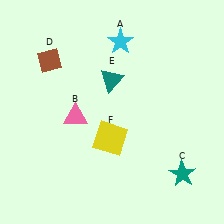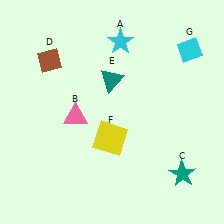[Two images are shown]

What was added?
A cyan diamond (G) was added in Image 2.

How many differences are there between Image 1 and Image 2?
There is 1 difference between the two images.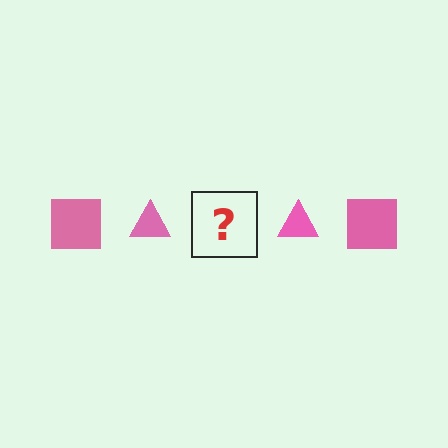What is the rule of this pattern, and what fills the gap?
The rule is that the pattern cycles through square, triangle shapes in pink. The gap should be filled with a pink square.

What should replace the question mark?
The question mark should be replaced with a pink square.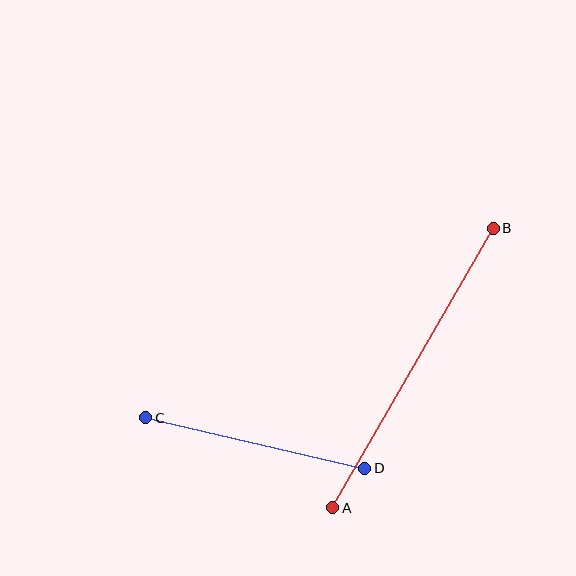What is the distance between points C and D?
The distance is approximately 225 pixels.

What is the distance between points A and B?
The distance is approximately 322 pixels.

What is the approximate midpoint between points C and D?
The midpoint is at approximately (255, 443) pixels.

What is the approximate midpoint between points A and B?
The midpoint is at approximately (413, 368) pixels.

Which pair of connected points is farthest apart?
Points A and B are farthest apart.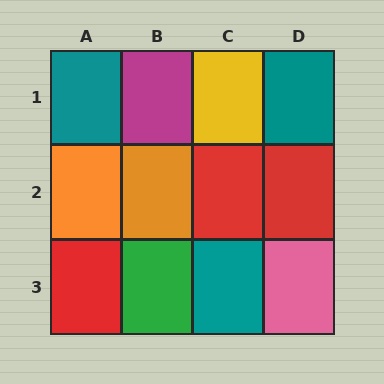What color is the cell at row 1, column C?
Yellow.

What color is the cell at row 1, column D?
Teal.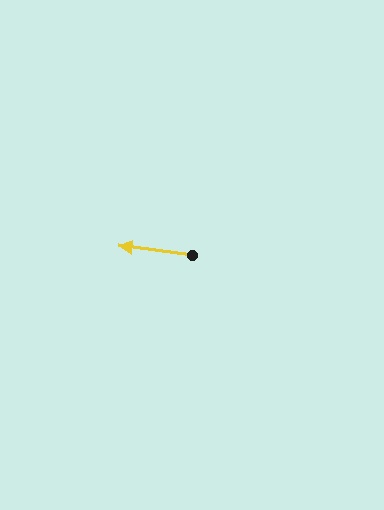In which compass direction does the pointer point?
West.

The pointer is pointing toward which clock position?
Roughly 9 o'clock.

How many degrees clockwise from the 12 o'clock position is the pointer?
Approximately 277 degrees.